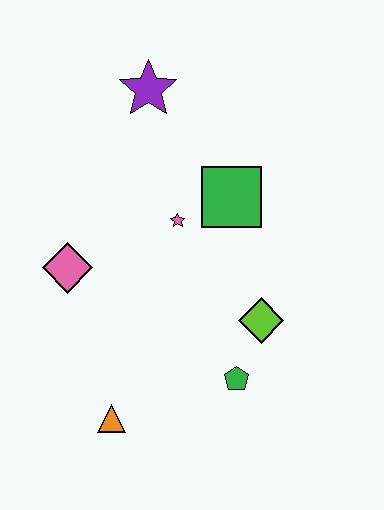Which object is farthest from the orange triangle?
The purple star is farthest from the orange triangle.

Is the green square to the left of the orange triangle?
No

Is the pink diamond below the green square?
Yes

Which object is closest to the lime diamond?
The green pentagon is closest to the lime diamond.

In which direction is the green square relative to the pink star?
The green square is to the right of the pink star.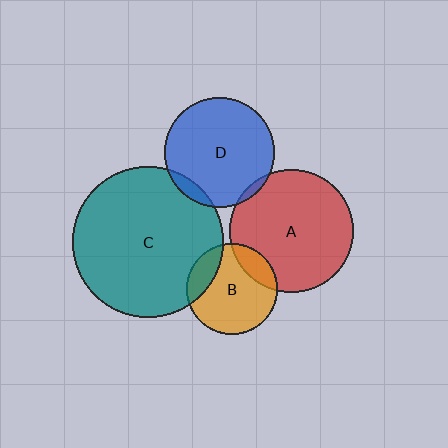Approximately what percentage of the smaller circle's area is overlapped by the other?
Approximately 5%.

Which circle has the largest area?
Circle C (teal).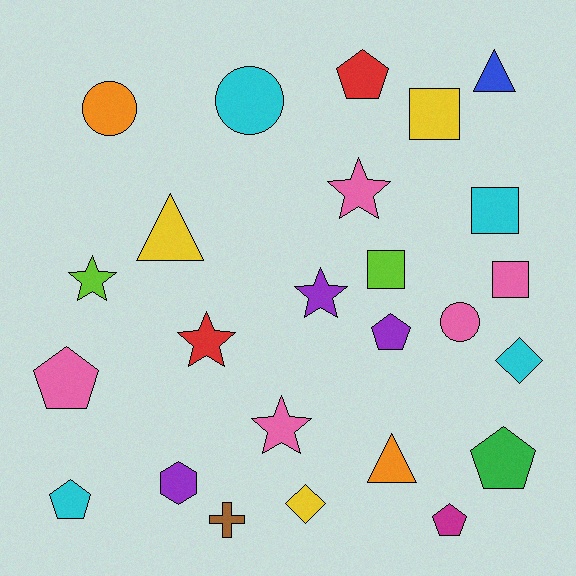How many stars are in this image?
There are 5 stars.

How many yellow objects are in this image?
There are 3 yellow objects.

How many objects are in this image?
There are 25 objects.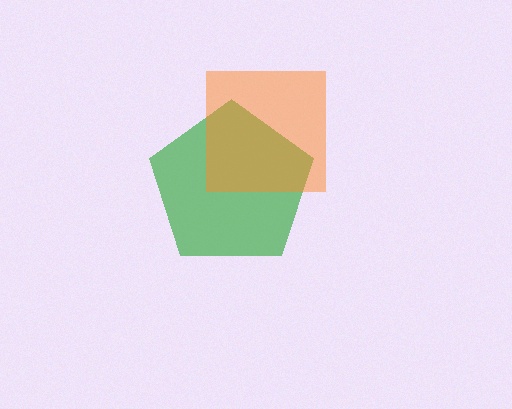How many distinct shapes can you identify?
There are 2 distinct shapes: a green pentagon, an orange square.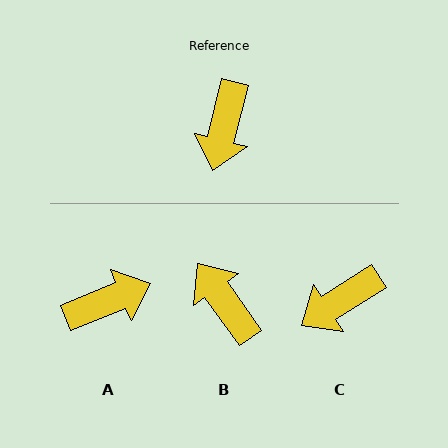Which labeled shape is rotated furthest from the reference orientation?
B, about 131 degrees away.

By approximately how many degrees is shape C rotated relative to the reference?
Approximately 44 degrees clockwise.